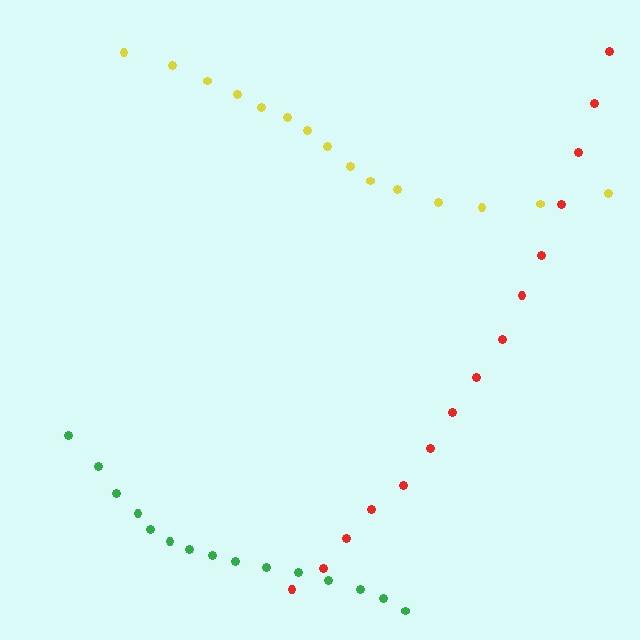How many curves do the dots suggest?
There are 3 distinct paths.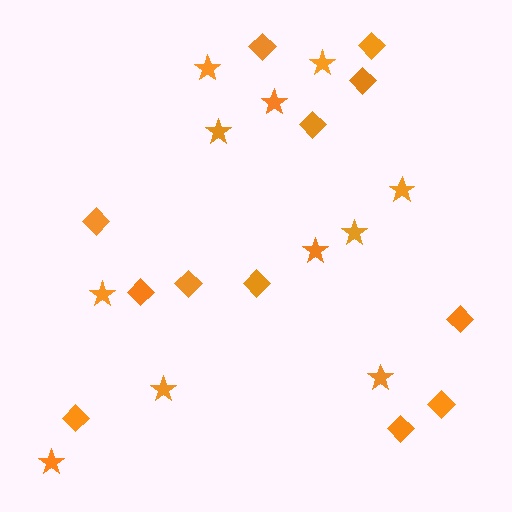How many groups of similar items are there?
There are 2 groups: one group of stars (11) and one group of diamonds (12).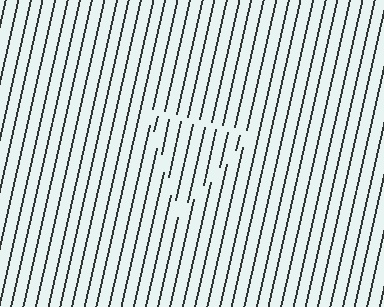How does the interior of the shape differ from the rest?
The interior of the shape contains the same grating, shifted by half a period — the contour is defined by the phase discontinuity where line-ends from the inner and outer gratings abut.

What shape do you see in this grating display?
An illusory triangle. The interior of the shape contains the same grating, shifted by half a period — the contour is defined by the phase discontinuity where line-ends from the inner and outer gratings abut.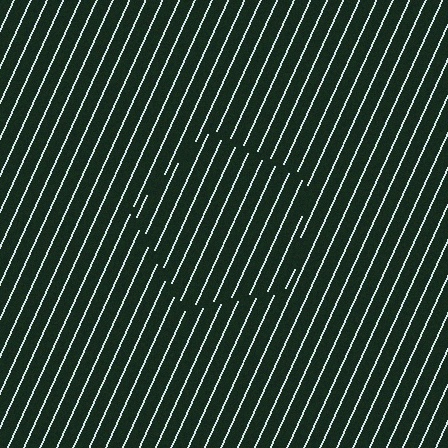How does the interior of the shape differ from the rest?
The interior of the shape contains the same grating, shifted by half a period — the contour is defined by the phase discontinuity where line-ends from the inner and outer gratings abut.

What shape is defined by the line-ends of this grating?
An illusory pentagon. The interior of the shape contains the same grating, shifted by half a period — the contour is defined by the phase discontinuity where line-ends from the inner and outer gratings abut.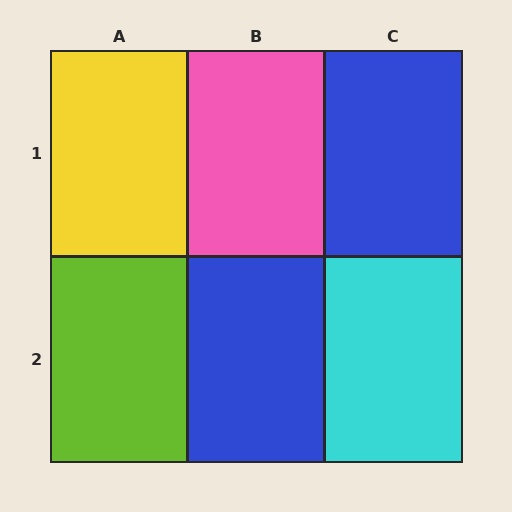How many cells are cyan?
1 cell is cyan.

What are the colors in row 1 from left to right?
Yellow, pink, blue.